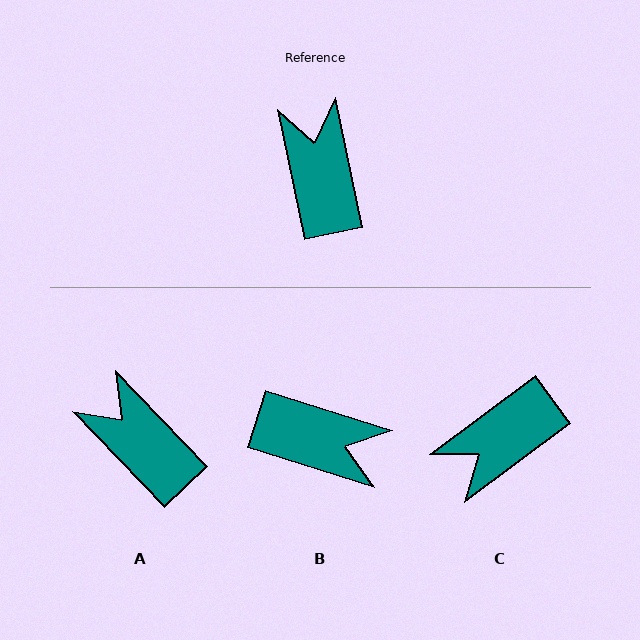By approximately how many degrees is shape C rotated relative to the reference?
Approximately 115 degrees counter-clockwise.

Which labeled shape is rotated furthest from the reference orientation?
B, about 119 degrees away.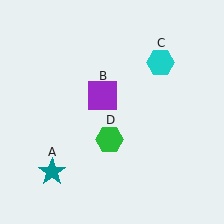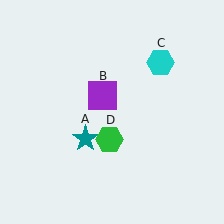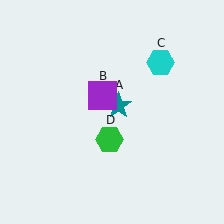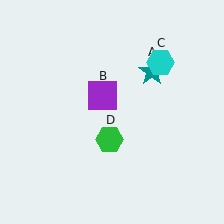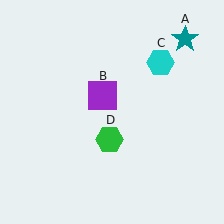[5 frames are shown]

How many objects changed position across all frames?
1 object changed position: teal star (object A).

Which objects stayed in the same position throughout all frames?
Purple square (object B) and cyan hexagon (object C) and green hexagon (object D) remained stationary.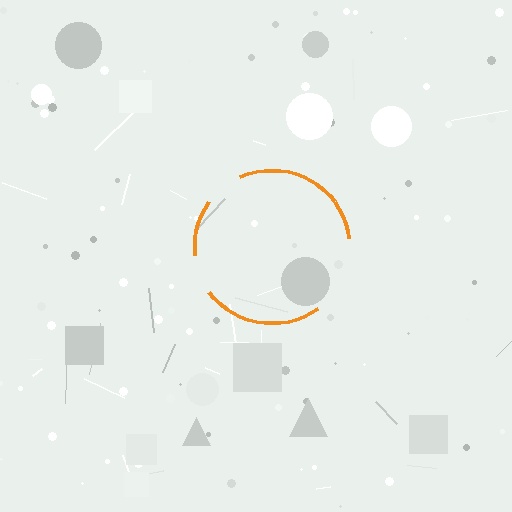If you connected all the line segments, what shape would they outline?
They would outline a circle.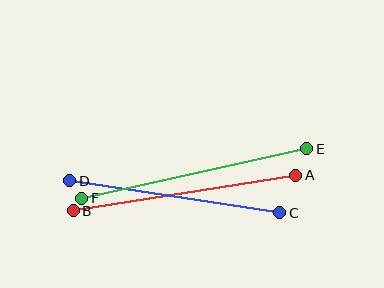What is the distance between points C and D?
The distance is approximately 212 pixels.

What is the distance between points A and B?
The distance is approximately 225 pixels.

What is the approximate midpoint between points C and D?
The midpoint is at approximately (175, 197) pixels.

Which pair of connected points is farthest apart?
Points E and F are farthest apart.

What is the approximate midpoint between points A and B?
The midpoint is at approximately (184, 193) pixels.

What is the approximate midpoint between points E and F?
The midpoint is at approximately (194, 173) pixels.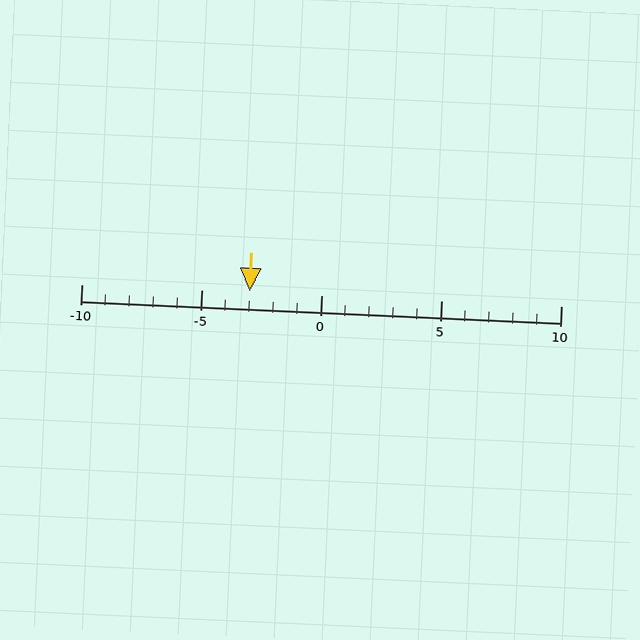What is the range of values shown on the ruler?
The ruler shows values from -10 to 10.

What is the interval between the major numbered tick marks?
The major tick marks are spaced 5 units apart.